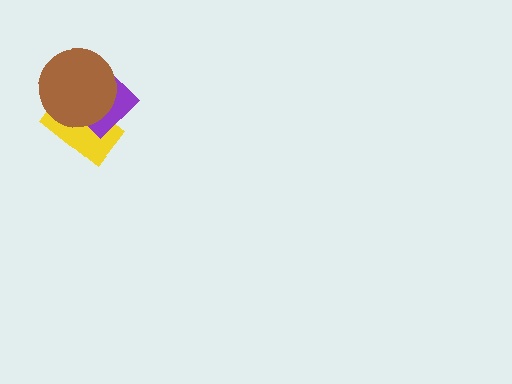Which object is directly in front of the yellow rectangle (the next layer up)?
The purple diamond is directly in front of the yellow rectangle.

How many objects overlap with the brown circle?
2 objects overlap with the brown circle.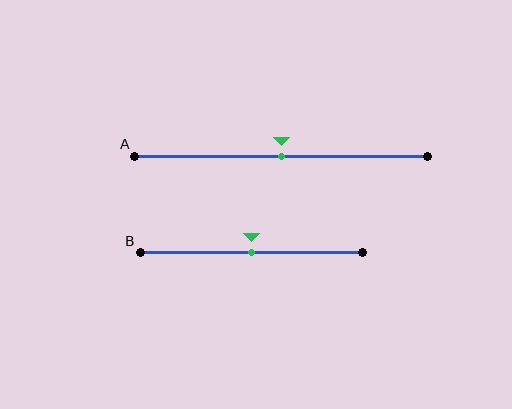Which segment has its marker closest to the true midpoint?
Segment A has its marker closest to the true midpoint.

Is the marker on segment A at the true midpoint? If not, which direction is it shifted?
Yes, the marker on segment A is at the true midpoint.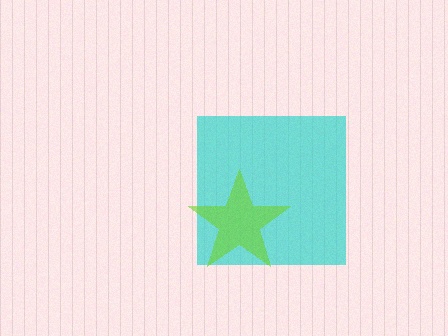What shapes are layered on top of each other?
The layered shapes are: a cyan square, a lime star.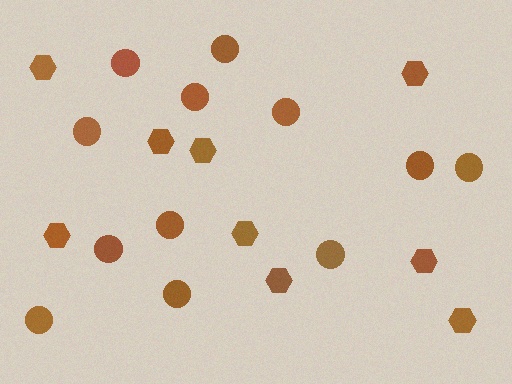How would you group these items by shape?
There are 2 groups: one group of circles (12) and one group of hexagons (9).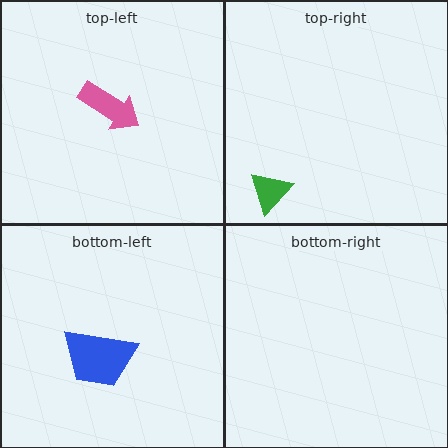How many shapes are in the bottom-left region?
1.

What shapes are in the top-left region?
The pink arrow.